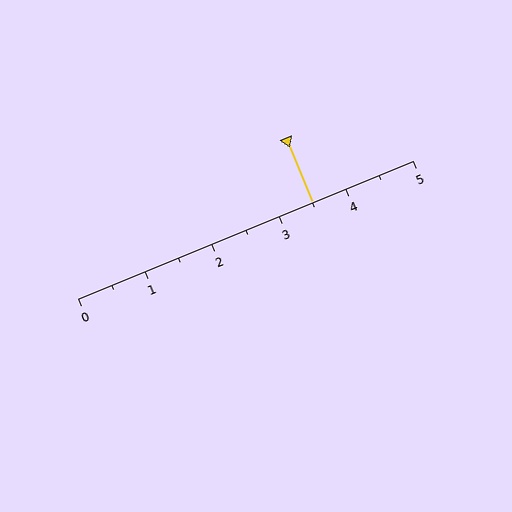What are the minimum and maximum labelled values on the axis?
The axis runs from 0 to 5.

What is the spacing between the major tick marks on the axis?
The major ticks are spaced 1 apart.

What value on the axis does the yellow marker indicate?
The marker indicates approximately 3.5.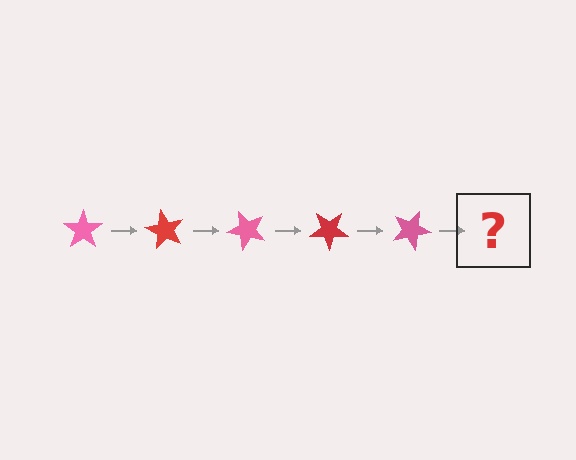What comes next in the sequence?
The next element should be a red star, rotated 300 degrees from the start.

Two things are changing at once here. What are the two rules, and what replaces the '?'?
The two rules are that it rotates 60 degrees each step and the color cycles through pink and red. The '?' should be a red star, rotated 300 degrees from the start.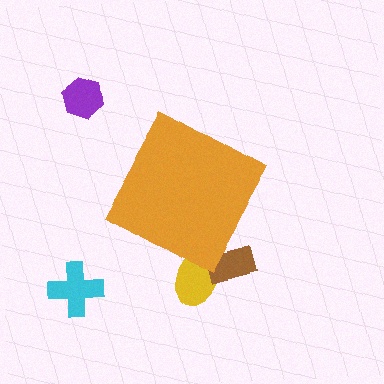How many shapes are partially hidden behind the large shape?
2 shapes are partially hidden.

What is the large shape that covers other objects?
An orange diamond.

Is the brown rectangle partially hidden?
Yes, the brown rectangle is partially hidden behind the orange diamond.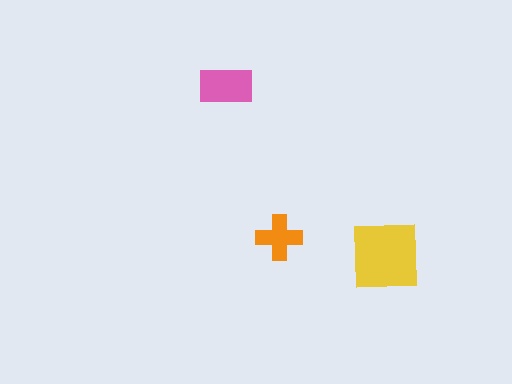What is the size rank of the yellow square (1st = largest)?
1st.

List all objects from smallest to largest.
The orange cross, the pink rectangle, the yellow square.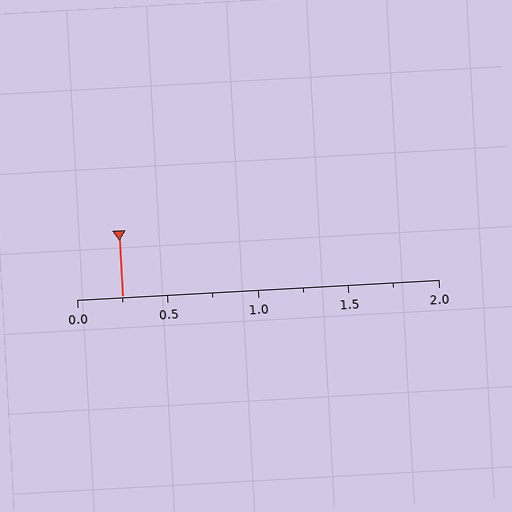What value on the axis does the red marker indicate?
The marker indicates approximately 0.25.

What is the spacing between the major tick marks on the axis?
The major ticks are spaced 0.5 apart.